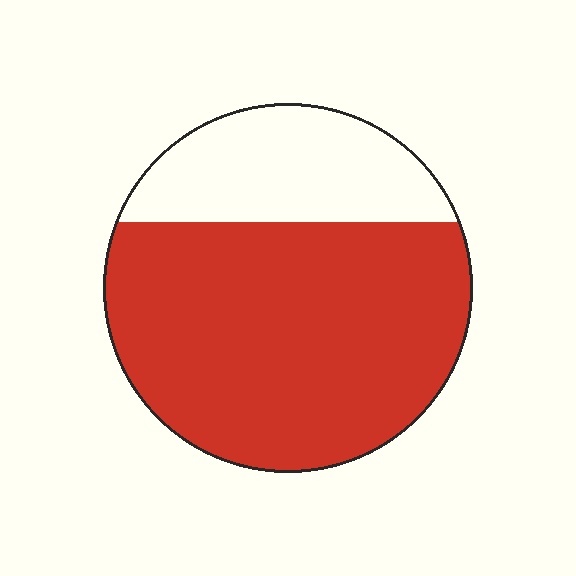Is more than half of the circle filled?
Yes.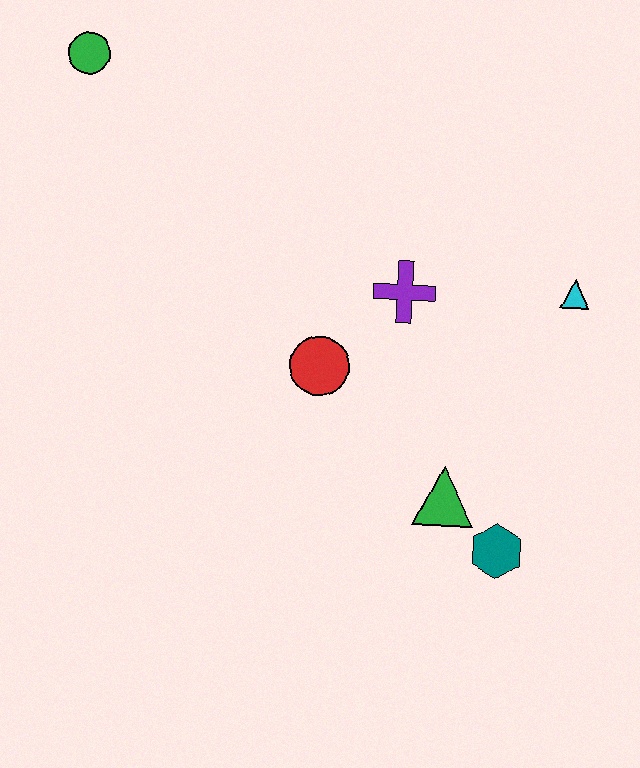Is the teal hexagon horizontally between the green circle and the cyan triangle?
Yes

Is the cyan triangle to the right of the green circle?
Yes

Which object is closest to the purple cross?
The red circle is closest to the purple cross.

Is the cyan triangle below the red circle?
No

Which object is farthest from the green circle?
The teal hexagon is farthest from the green circle.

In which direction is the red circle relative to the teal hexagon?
The red circle is to the left of the teal hexagon.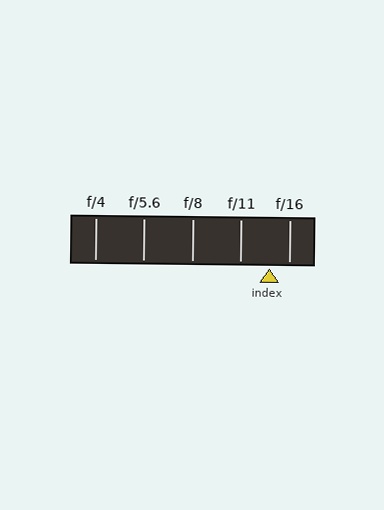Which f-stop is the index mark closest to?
The index mark is closest to f/16.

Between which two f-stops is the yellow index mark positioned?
The index mark is between f/11 and f/16.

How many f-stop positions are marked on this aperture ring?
There are 5 f-stop positions marked.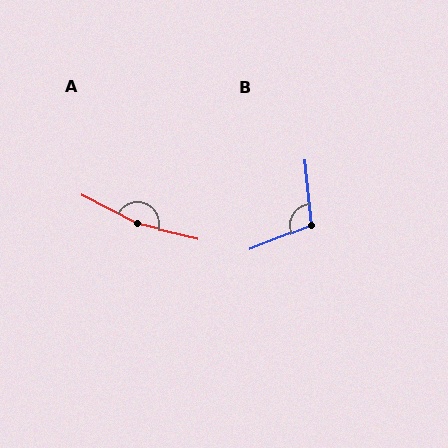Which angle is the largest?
A, at approximately 167 degrees.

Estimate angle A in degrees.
Approximately 167 degrees.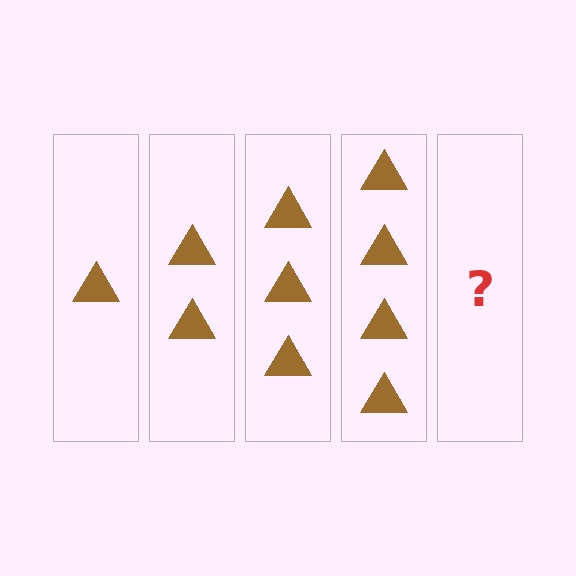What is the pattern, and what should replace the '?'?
The pattern is that each step adds one more triangle. The '?' should be 5 triangles.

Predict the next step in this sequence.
The next step is 5 triangles.